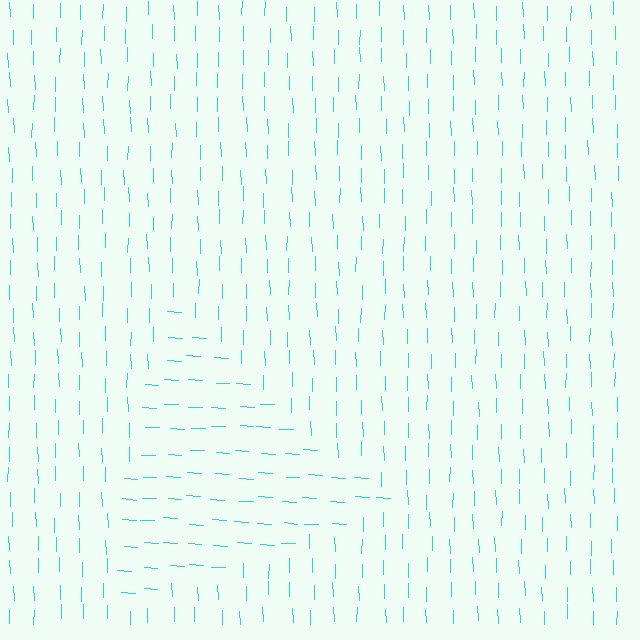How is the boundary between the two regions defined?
The boundary is defined purely by a change in line orientation (approximately 86 degrees difference). All lines are the same color and thickness.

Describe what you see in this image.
The image is filled with small cyan line segments. A triangle region in the image has lines oriented differently from the surrounding lines, creating a visible texture boundary.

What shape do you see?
I see a triangle.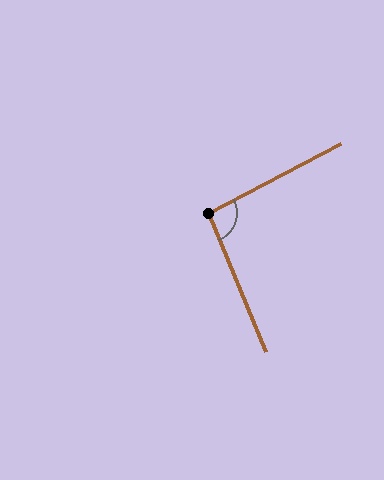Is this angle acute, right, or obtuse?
It is obtuse.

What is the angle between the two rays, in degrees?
Approximately 95 degrees.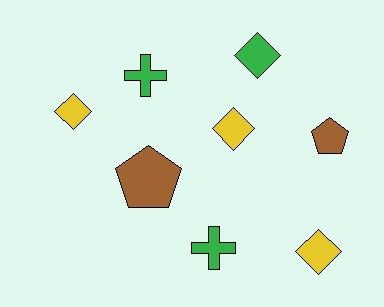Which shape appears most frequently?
Diamond, with 4 objects.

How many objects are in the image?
There are 8 objects.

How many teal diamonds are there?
There are no teal diamonds.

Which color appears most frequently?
Green, with 3 objects.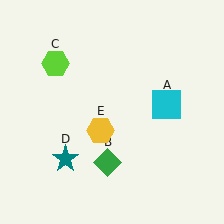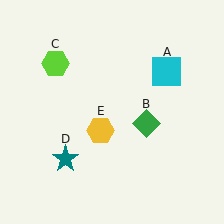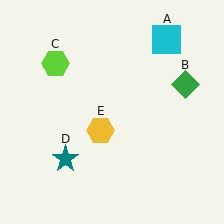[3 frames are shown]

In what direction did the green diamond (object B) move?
The green diamond (object B) moved up and to the right.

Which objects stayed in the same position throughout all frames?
Lime hexagon (object C) and teal star (object D) and yellow hexagon (object E) remained stationary.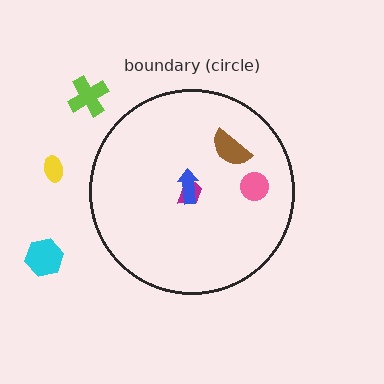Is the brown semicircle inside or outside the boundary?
Inside.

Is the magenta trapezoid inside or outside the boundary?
Inside.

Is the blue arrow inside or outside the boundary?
Inside.